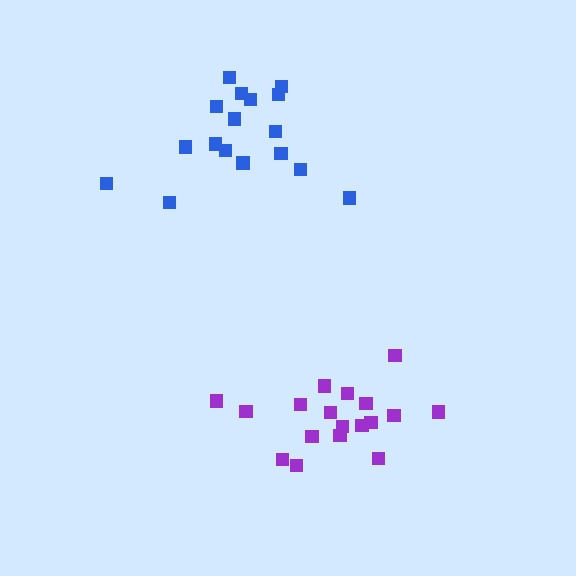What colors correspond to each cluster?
The clusters are colored: blue, purple.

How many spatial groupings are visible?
There are 2 spatial groupings.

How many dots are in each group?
Group 1: 17 dots, Group 2: 18 dots (35 total).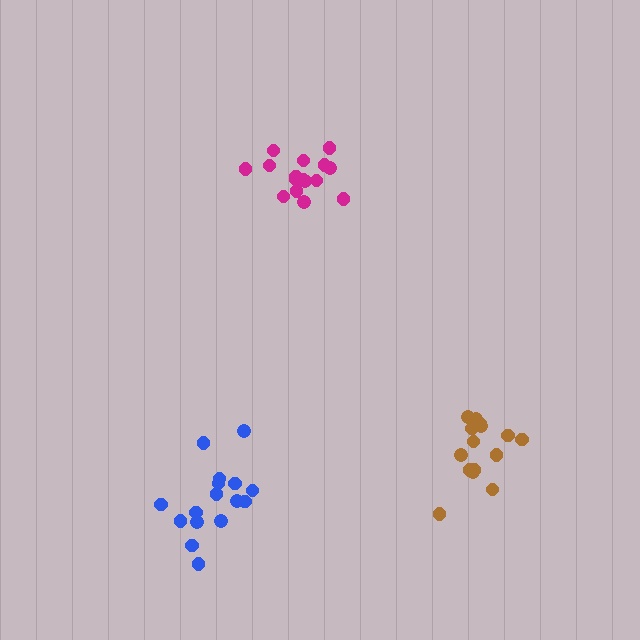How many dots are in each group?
Group 1: 16 dots, Group 2: 16 dots, Group 3: 15 dots (47 total).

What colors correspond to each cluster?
The clusters are colored: blue, magenta, brown.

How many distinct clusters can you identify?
There are 3 distinct clusters.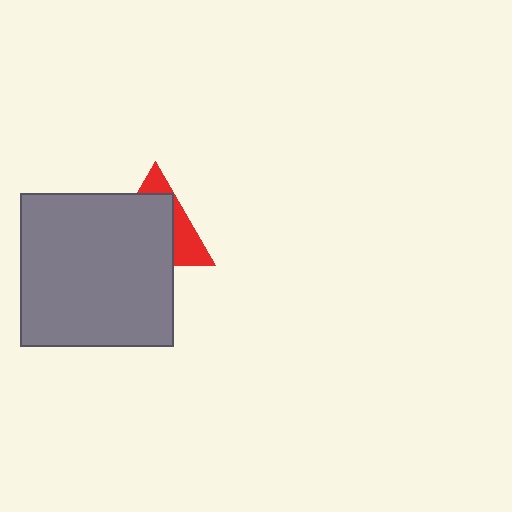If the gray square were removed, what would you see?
You would see the complete red triangle.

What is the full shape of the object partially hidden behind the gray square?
The partially hidden object is a red triangle.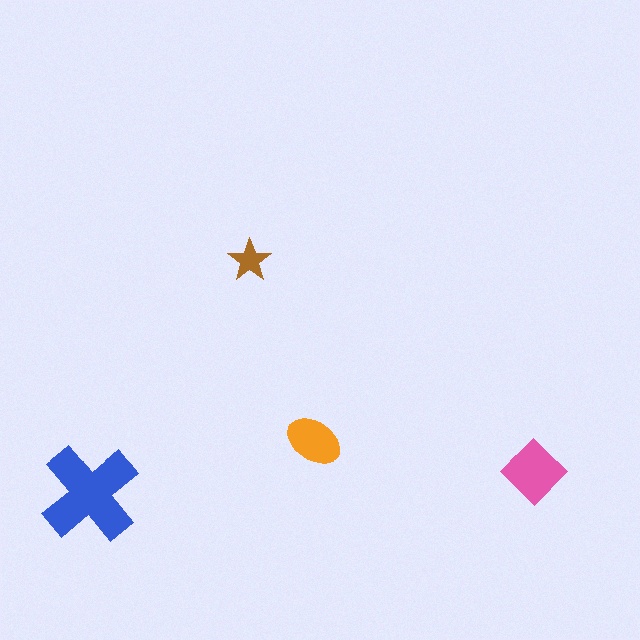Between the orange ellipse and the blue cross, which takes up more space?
The blue cross.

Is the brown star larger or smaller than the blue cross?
Smaller.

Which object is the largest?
The blue cross.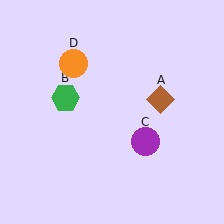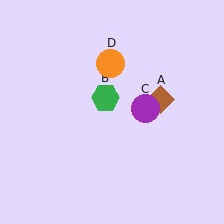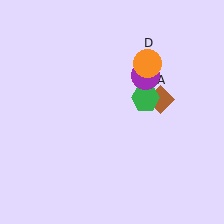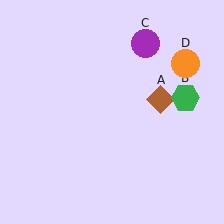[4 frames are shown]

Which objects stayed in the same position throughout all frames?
Brown diamond (object A) remained stationary.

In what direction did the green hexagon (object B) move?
The green hexagon (object B) moved right.